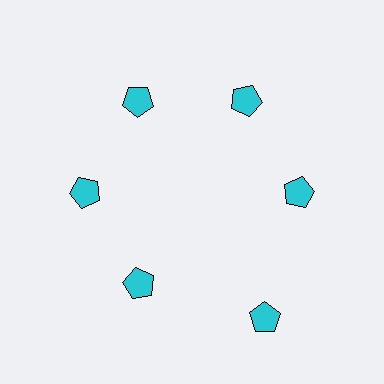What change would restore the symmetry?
The symmetry would be restored by moving it inward, back onto the ring so that all 6 pentagons sit at equal angles and equal distance from the center.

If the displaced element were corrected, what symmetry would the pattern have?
It would have 6-fold rotational symmetry — the pattern would map onto itself every 60 degrees.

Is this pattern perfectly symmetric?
No. The 6 cyan pentagons are arranged in a ring, but one element near the 5 o'clock position is pushed outward from the center, breaking the 6-fold rotational symmetry.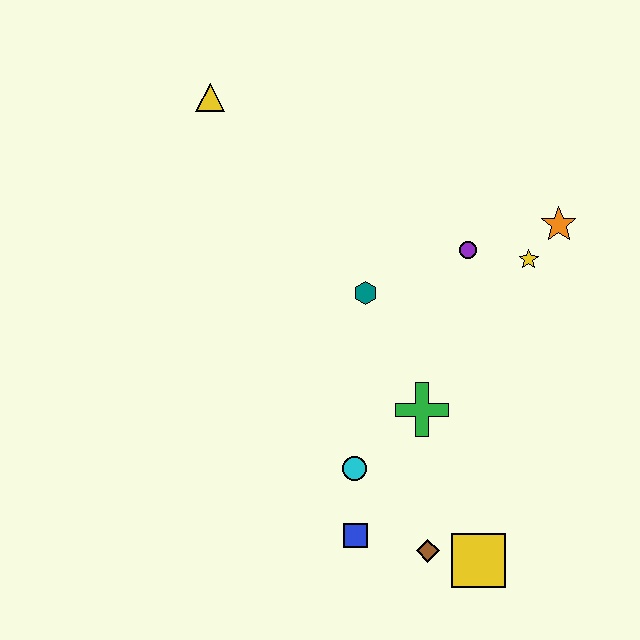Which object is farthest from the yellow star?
The yellow triangle is farthest from the yellow star.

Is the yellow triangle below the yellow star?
No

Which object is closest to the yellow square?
The brown diamond is closest to the yellow square.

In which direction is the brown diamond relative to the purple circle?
The brown diamond is below the purple circle.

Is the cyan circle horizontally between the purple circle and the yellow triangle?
Yes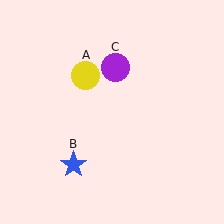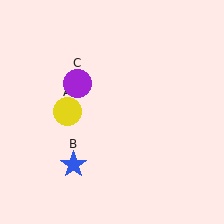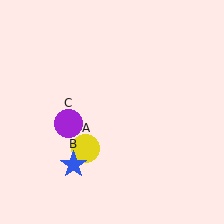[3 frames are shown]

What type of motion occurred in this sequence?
The yellow circle (object A), purple circle (object C) rotated counterclockwise around the center of the scene.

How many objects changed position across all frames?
2 objects changed position: yellow circle (object A), purple circle (object C).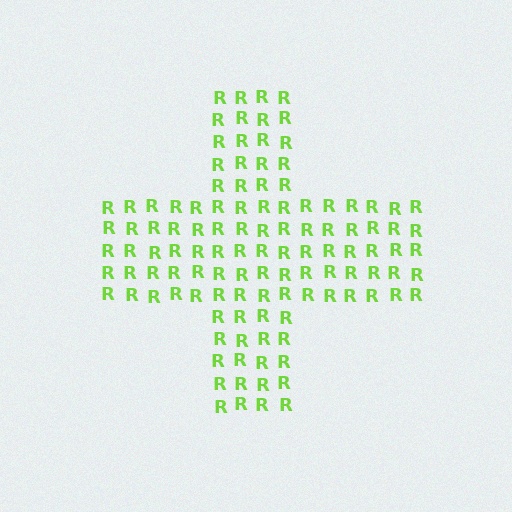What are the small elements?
The small elements are letter R's.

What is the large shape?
The large shape is a cross.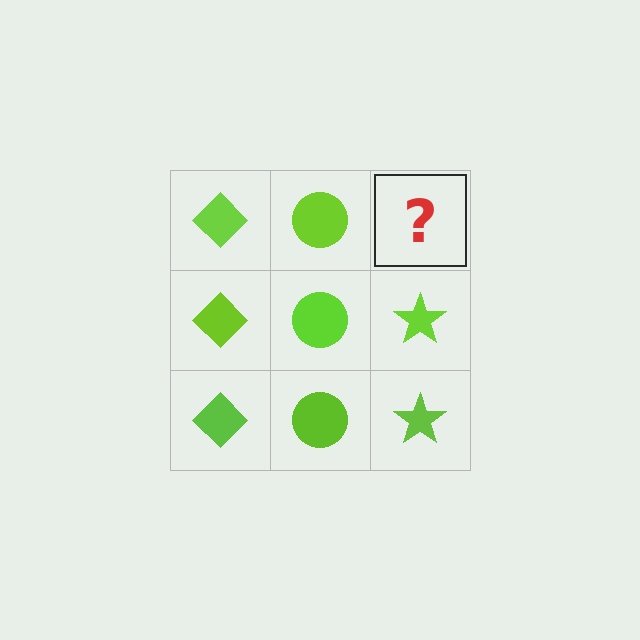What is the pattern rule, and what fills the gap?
The rule is that each column has a consistent shape. The gap should be filled with a lime star.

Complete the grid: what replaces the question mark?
The question mark should be replaced with a lime star.